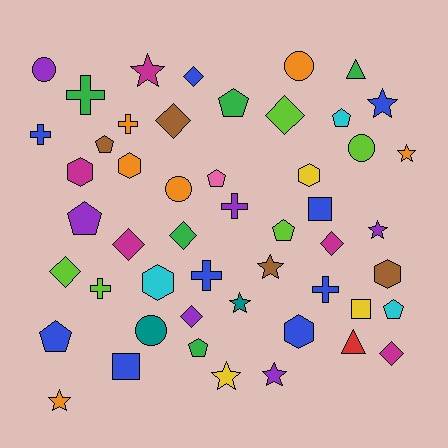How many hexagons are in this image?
There are 6 hexagons.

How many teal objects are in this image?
There are 2 teal objects.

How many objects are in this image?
There are 50 objects.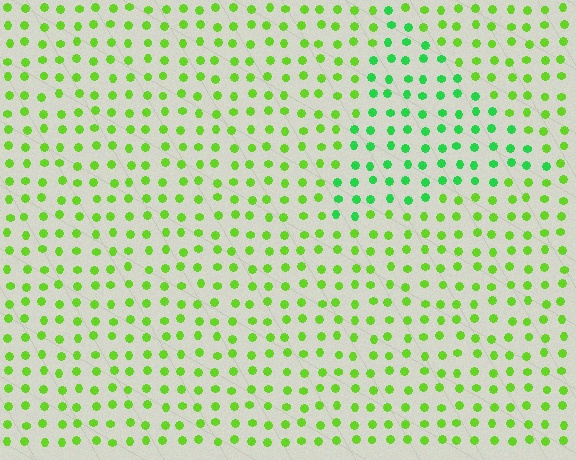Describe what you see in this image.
The image is filled with small lime elements in a uniform arrangement. A triangle-shaped region is visible where the elements are tinted to a slightly different hue, forming a subtle color boundary.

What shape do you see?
I see a triangle.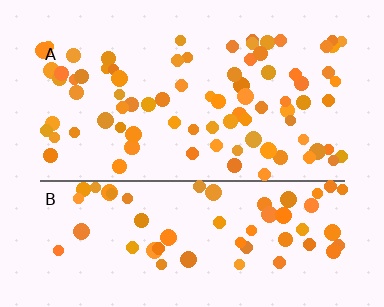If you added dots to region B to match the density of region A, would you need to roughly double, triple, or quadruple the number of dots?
Approximately double.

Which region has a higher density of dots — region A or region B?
A (the top).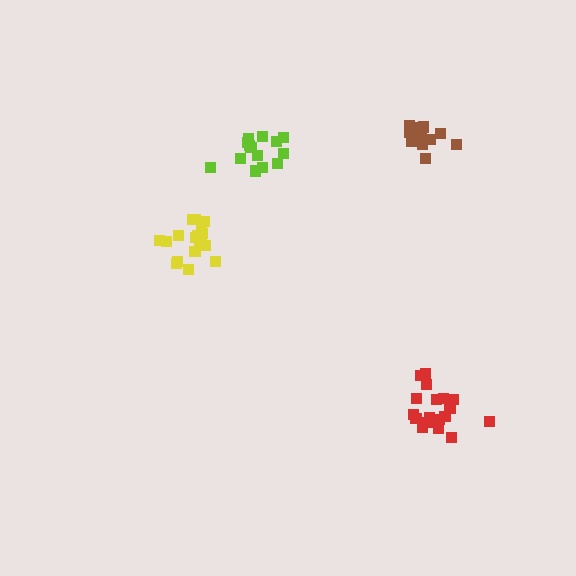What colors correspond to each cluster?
The clusters are colored: lime, red, yellow, brown.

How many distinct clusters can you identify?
There are 4 distinct clusters.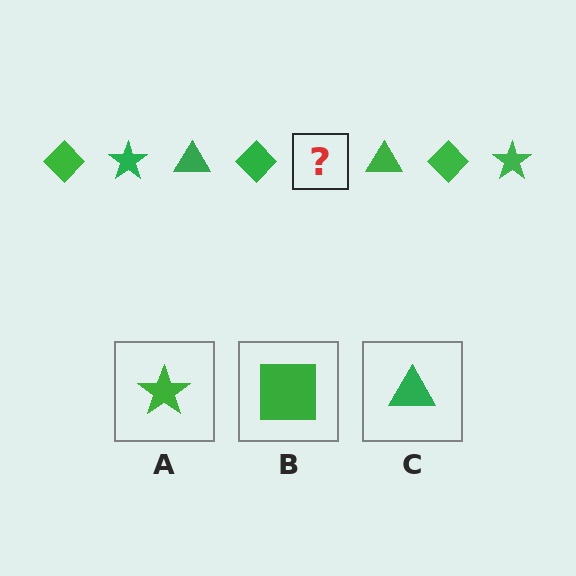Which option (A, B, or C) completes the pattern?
A.